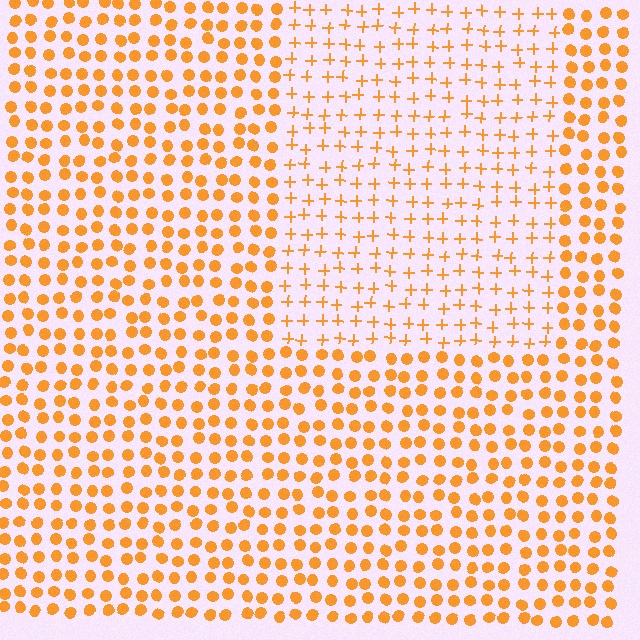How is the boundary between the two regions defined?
The boundary is defined by a change in element shape: plus signs inside vs. circles outside. All elements share the same color and spacing.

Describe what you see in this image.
The image is filled with small orange elements arranged in a uniform grid. A rectangle-shaped region contains plus signs, while the surrounding area contains circles. The boundary is defined purely by the change in element shape.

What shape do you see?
I see a rectangle.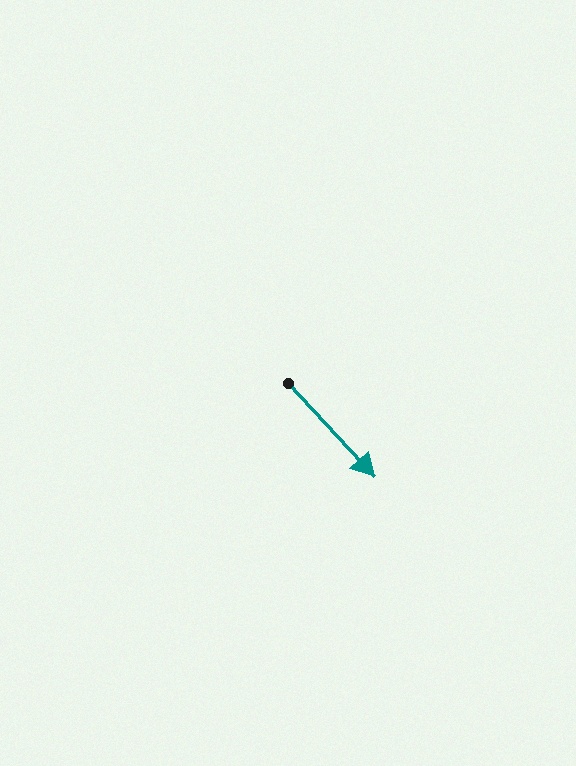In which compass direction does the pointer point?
Southeast.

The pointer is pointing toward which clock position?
Roughly 5 o'clock.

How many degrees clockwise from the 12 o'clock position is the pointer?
Approximately 137 degrees.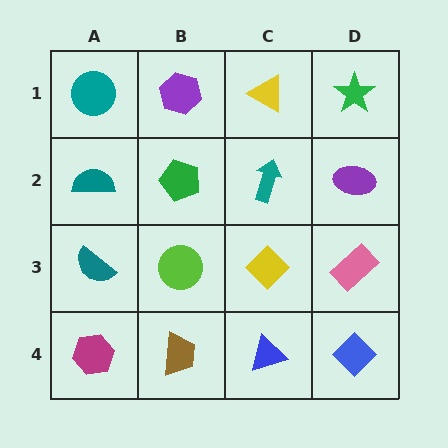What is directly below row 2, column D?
A pink rectangle.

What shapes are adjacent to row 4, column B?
A lime circle (row 3, column B), a magenta hexagon (row 4, column A), a blue triangle (row 4, column C).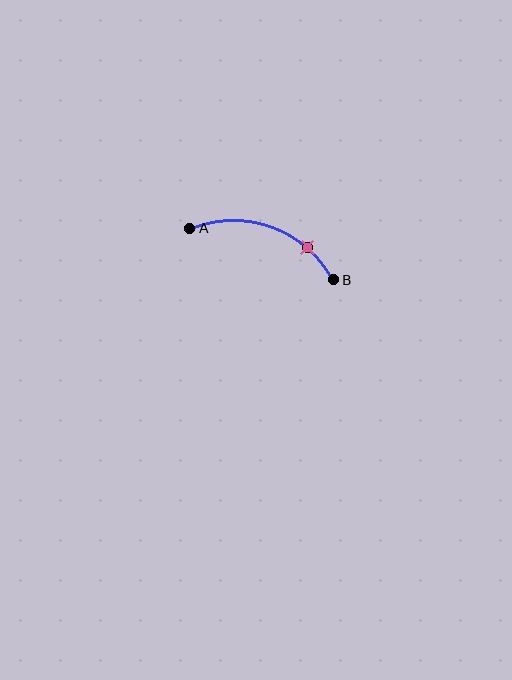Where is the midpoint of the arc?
The arc midpoint is the point on the curve farthest from the straight line joining A and B. It sits above that line.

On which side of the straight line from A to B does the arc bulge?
The arc bulges above the straight line connecting A and B.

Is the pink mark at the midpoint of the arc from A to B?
No. The pink mark lies on the arc but is closer to endpoint B. The arc midpoint would be at the point on the curve equidistant along the arc from both A and B.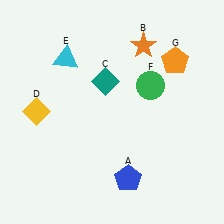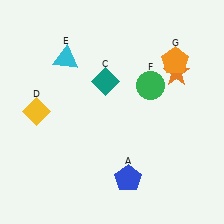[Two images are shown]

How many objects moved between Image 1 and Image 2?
1 object moved between the two images.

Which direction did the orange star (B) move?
The orange star (B) moved right.